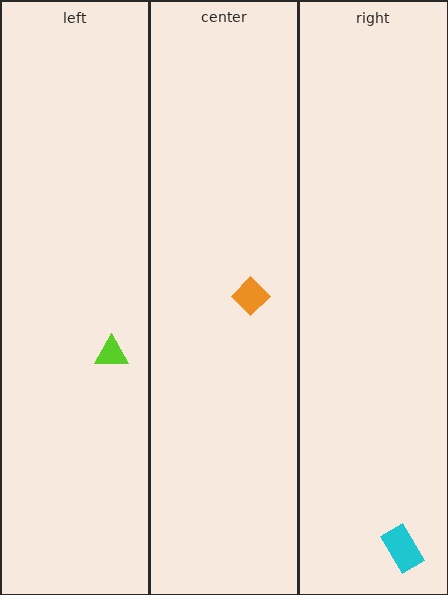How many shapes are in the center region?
1.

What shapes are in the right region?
The cyan rectangle.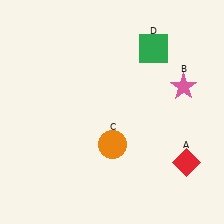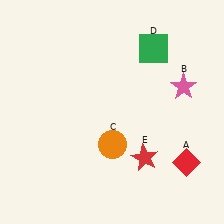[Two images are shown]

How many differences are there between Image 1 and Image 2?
There is 1 difference between the two images.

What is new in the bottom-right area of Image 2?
A red star (E) was added in the bottom-right area of Image 2.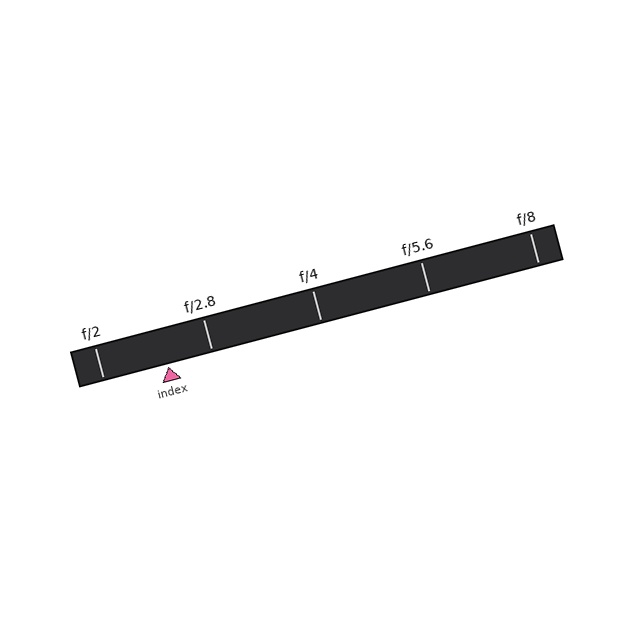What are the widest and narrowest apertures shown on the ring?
The widest aperture shown is f/2 and the narrowest is f/8.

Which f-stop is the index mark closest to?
The index mark is closest to f/2.8.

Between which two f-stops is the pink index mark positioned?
The index mark is between f/2 and f/2.8.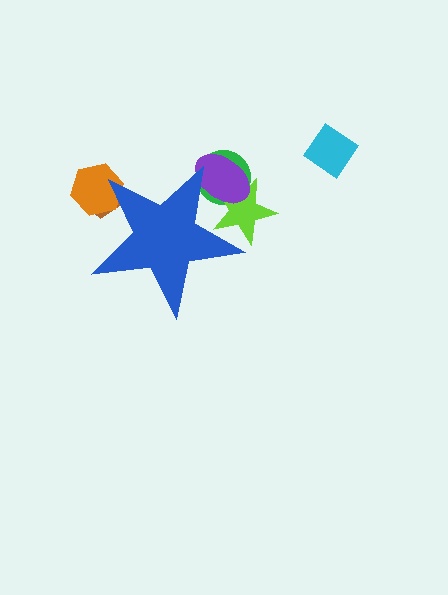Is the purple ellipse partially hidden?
Yes, the purple ellipse is partially hidden behind the blue star.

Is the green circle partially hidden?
Yes, the green circle is partially hidden behind the blue star.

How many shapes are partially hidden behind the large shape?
5 shapes are partially hidden.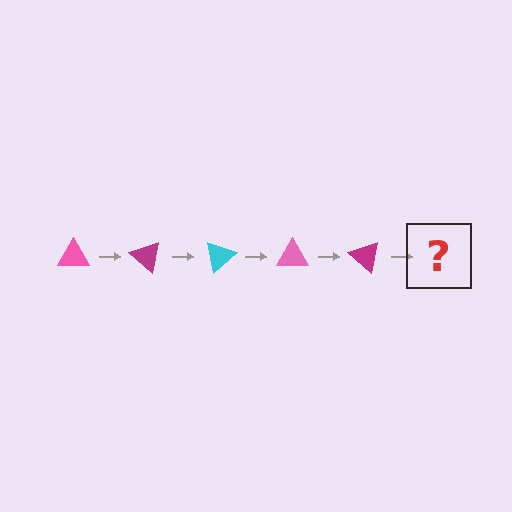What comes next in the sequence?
The next element should be a cyan triangle, rotated 200 degrees from the start.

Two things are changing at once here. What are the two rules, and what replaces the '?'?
The two rules are that it rotates 40 degrees each step and the color cycles through pink, magenta, and cyan. The '?' should be a cyan triangle, rotated 200 degrees from the start.